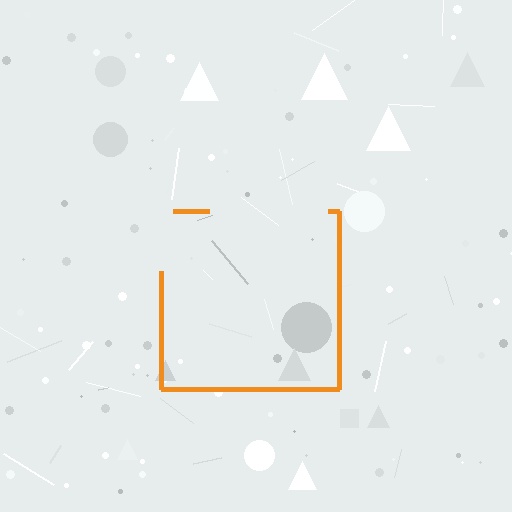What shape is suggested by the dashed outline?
The dashed outline suggests a square.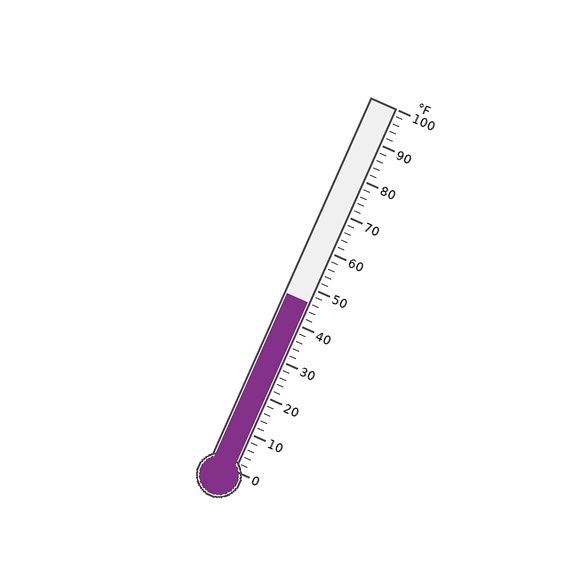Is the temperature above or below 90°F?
The temperature is below 90°F.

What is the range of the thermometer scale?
The thermometer scale ranges from 0°F to 100°F.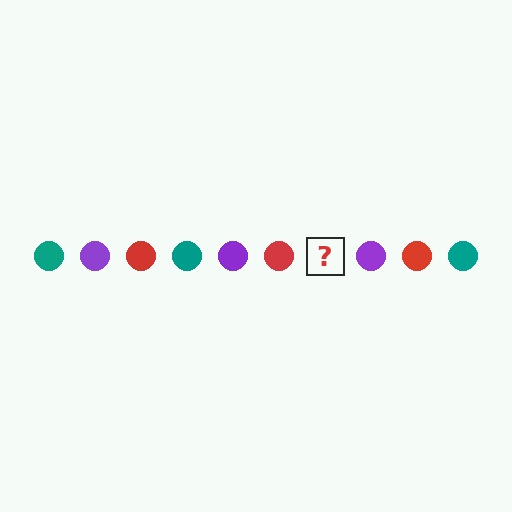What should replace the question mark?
The question mark should be replaced with a teal circle.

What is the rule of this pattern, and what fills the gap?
The rule is that the pattern cycles through teal, purple, red circles. The gap should be filled with a teal circle.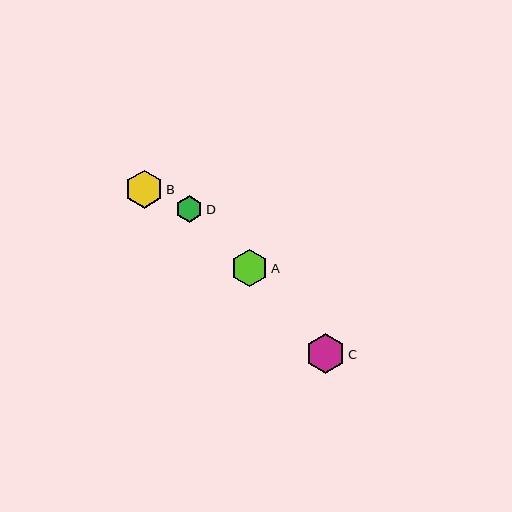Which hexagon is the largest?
Hexagon C is the largest with a size of approximately 40 pixels.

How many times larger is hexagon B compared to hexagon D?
Hexagon B is approximately 1.4 times the size of hexagon D.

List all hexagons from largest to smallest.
From largest to smallest: C, B, A, D.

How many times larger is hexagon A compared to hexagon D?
Hexagon A is approximately 1.4 times the size of hexagon D.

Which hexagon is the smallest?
Hexagon D is the smallest with a size of approximately 27 pixels.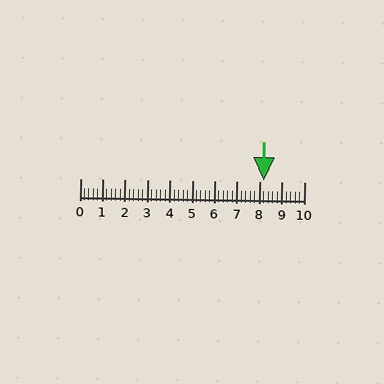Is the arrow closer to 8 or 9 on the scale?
The arrow is closer to 8.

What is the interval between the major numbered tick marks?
The major tick marks are spaced 1 units apart.